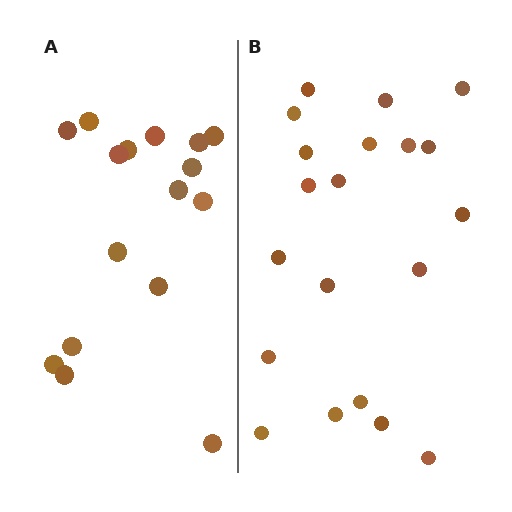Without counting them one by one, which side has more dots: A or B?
Region B (the right region) has more dots.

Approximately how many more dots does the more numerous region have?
Region B has about 4 more dots than region A.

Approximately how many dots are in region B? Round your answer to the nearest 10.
About 20 dots.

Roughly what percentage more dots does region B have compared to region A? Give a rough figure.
About 25% more.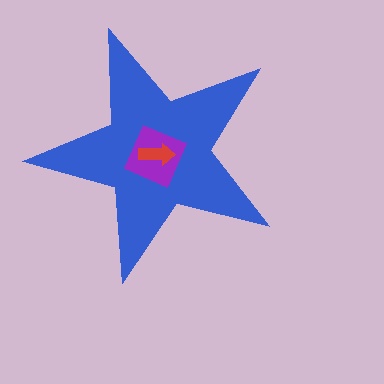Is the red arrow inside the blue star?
Yes.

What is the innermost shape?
The red arrow.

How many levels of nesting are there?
3.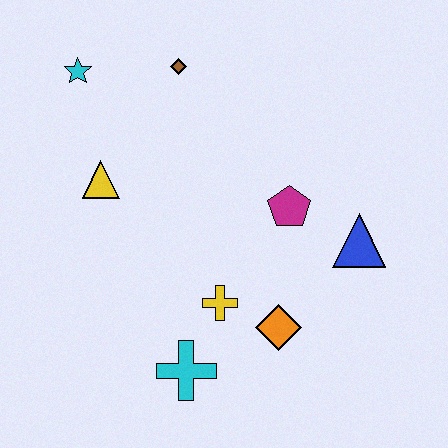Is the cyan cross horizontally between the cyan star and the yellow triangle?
No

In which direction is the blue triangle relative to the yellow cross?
The blue triangle is to the right of the yellow cross.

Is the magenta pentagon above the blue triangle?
Yes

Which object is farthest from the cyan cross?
The cyan star is farthest from the cyan cross.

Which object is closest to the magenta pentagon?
The blue triangle is closest to the magenta pentagon.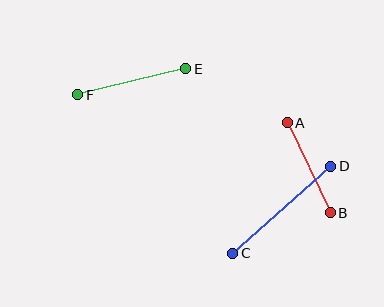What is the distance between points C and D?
The distance is approximately 131 pixels.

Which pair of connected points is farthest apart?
Points C and D are farthest apart.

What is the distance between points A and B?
The distance is approximately 100 pixels.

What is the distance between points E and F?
The distance is approximately 111 pixels.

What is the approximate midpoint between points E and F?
The midpoint is at approximately (132, 82) pixels.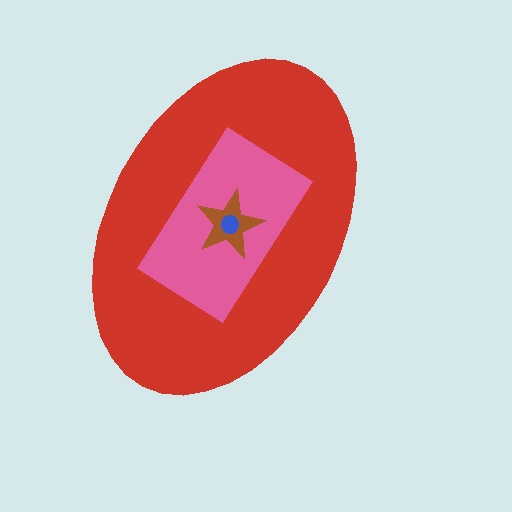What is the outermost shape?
The red ellipse.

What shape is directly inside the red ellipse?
The pink rectangle.